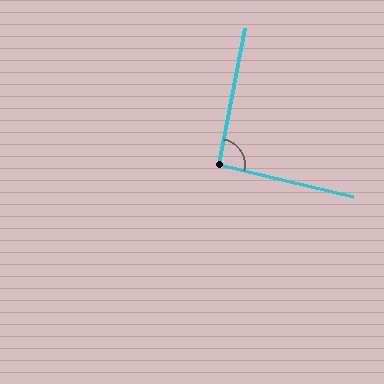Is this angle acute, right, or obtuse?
It is approximately a right angle.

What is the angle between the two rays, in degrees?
Approximately 92 degrees.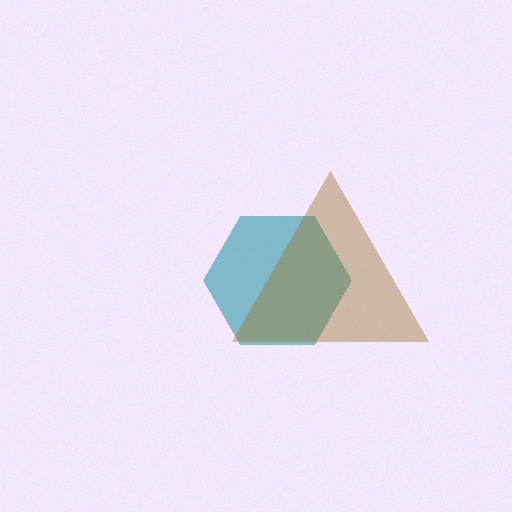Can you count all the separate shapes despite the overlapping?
Yes, there are 2 separate shapes.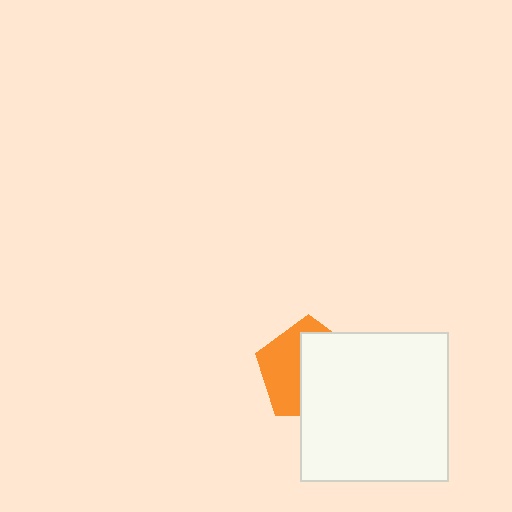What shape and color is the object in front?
The object in front is a white square.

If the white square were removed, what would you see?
You would see the complete orange pentagon.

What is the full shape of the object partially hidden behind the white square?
The partially hidden object is an orange pentagon.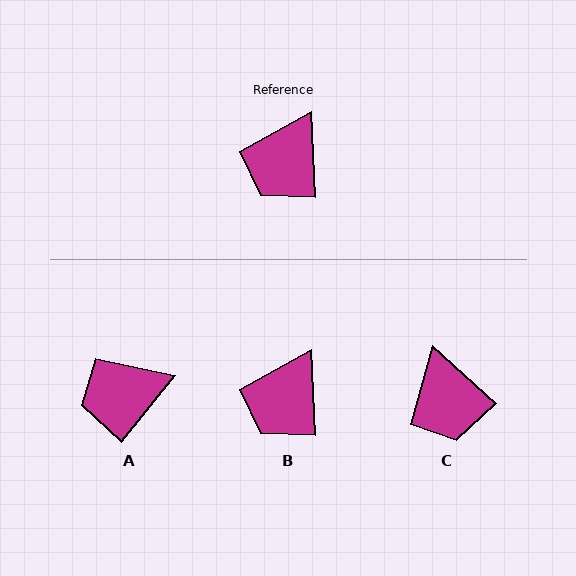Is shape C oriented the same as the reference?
No, it is off by about 46 degrees.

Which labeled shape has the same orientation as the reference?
B.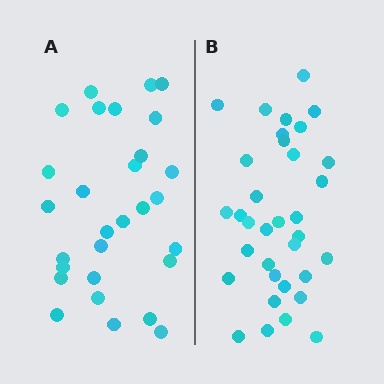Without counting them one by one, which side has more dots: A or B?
Region B (the right region) has more dots.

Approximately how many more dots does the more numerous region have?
Region B has about 5 more dots than region A.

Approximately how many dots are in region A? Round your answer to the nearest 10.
About 30 dots. (The exact count is 29, which rounds to 30.)